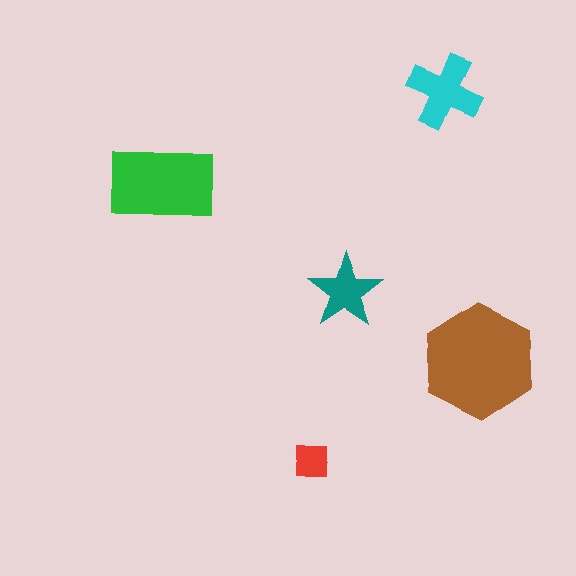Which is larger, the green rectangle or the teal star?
The green rectangle.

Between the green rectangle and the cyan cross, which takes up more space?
The green rectangle.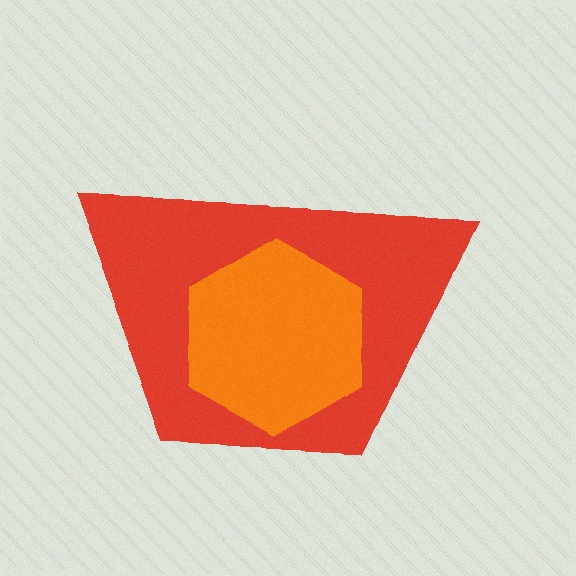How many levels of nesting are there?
2.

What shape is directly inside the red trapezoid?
The orange hexagon.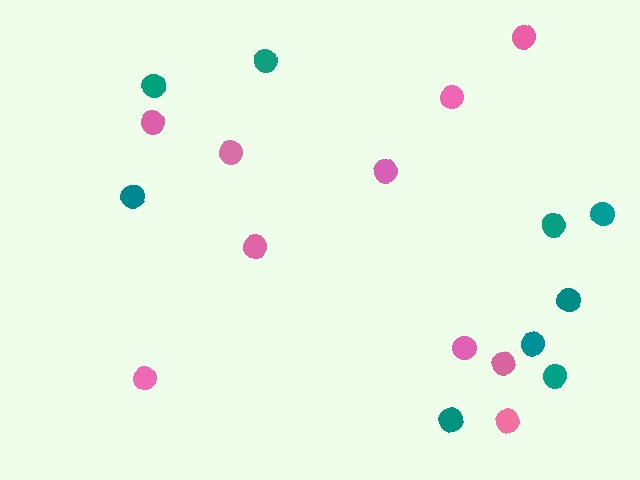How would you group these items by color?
There are 2 groups: one group of teal circles (9) and one group of pink circles (10).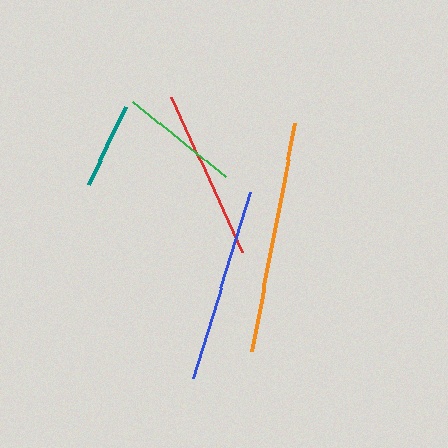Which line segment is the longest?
The orange line is the longest at approximately 232 pixels.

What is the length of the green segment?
The green segment is approximately 119 pixels long.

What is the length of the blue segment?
The blue segment is approximately 195 pixels long.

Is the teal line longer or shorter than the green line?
The green line is longer than the teal line.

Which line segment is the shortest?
The teal line is the shortest at approximately 87 pixels.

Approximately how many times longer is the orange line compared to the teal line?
The orange line is approximately 2.7 times the length of the teal line.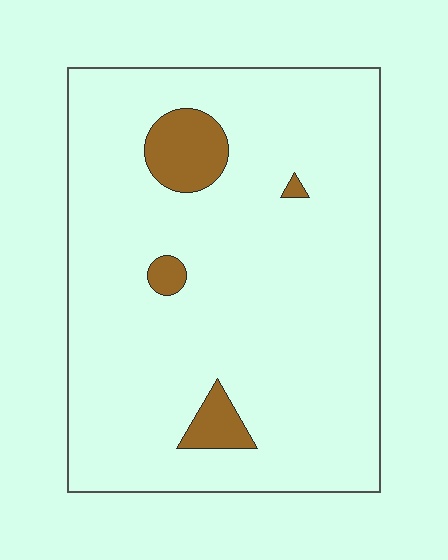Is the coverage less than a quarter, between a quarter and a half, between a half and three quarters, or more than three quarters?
Less than a quarter.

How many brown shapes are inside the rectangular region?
4.